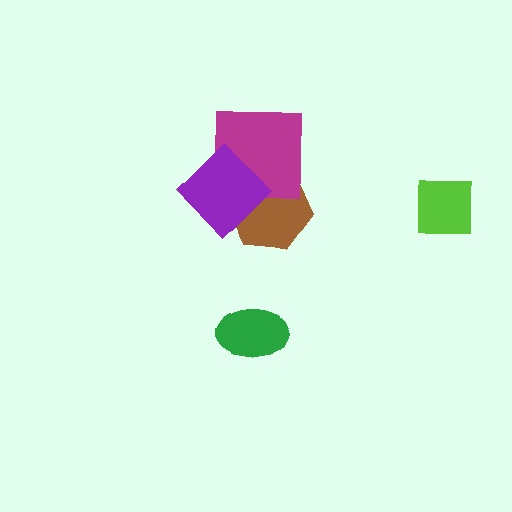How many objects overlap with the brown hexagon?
2 objects overlap with the brown hexagon.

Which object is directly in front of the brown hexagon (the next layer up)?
The magenta square is directly in front of the brown hexagon.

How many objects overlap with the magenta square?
2 objects overlap with the magenta square.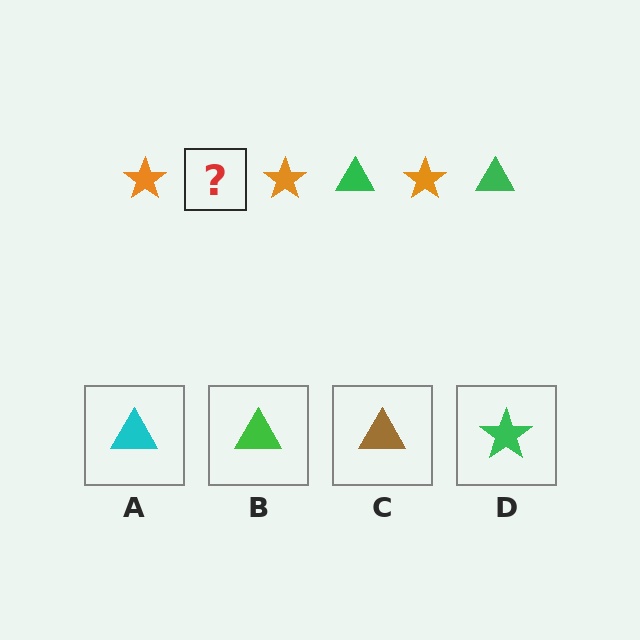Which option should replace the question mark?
Option B.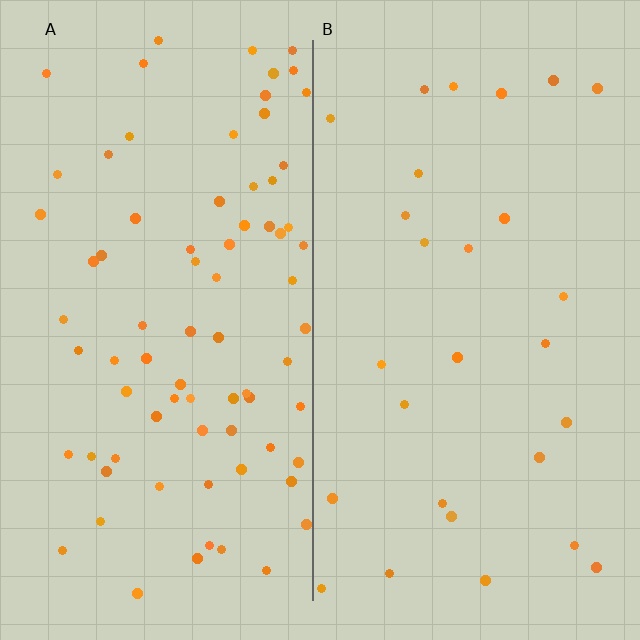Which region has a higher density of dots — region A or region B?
A (the left).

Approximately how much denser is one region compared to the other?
Approximately 2.8× — region A over region B.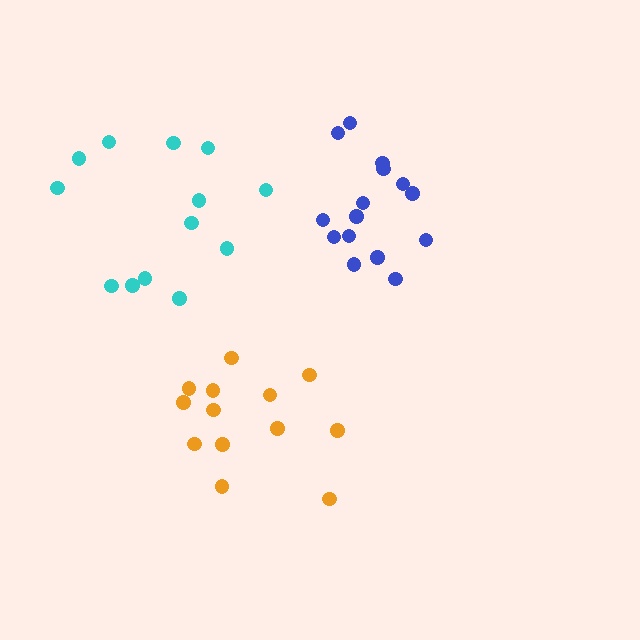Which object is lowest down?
The orange cluster is bottommost.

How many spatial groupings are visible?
There are 3 spatial groupings.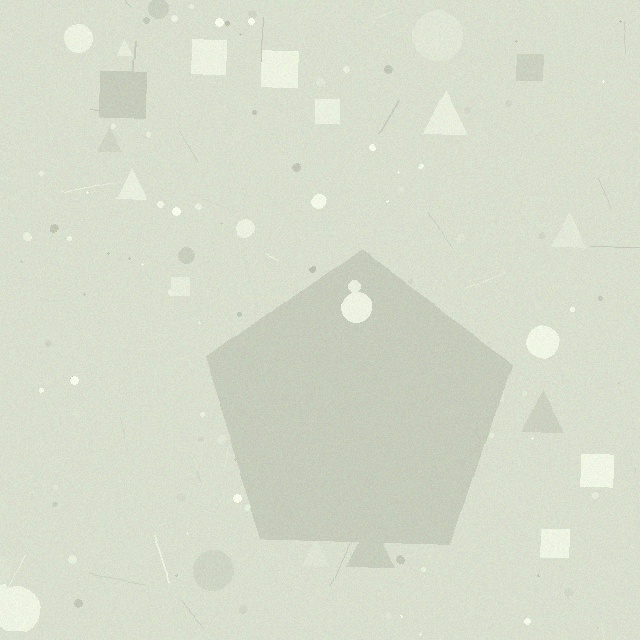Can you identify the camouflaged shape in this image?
The camouflaged shape is a pentagon.